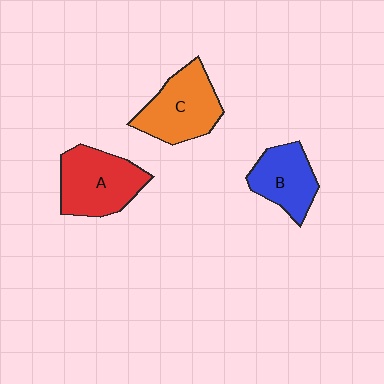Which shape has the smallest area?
Shape B (blue).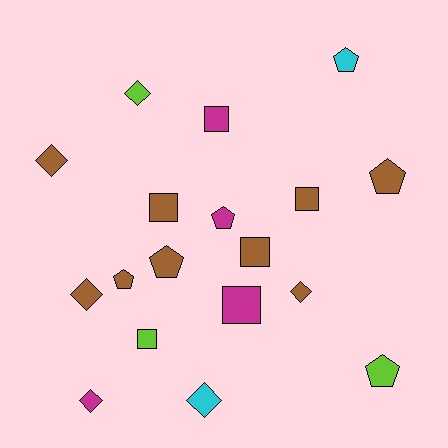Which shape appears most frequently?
Pentagon, with 6 objects.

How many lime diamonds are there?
There is 1 lime diamond.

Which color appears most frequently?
Brown, with 9 objects.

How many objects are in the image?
There are 18 objects.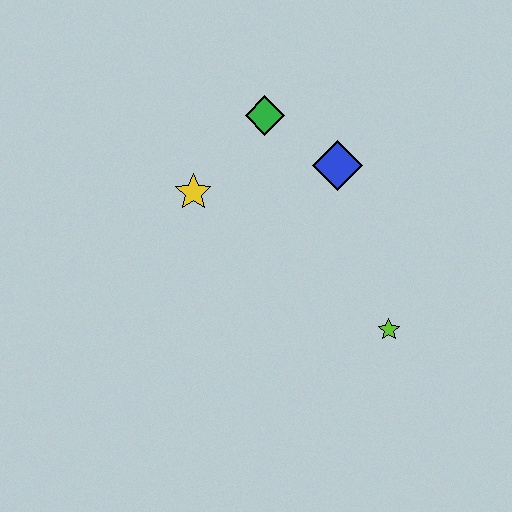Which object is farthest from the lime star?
The green diamond is farthest from the lime star.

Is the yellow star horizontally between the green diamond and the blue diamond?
No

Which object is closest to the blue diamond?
The green diamond is closest to the blue diamond.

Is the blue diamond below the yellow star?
No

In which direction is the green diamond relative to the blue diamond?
The green diamond is to the left of the blue diamond.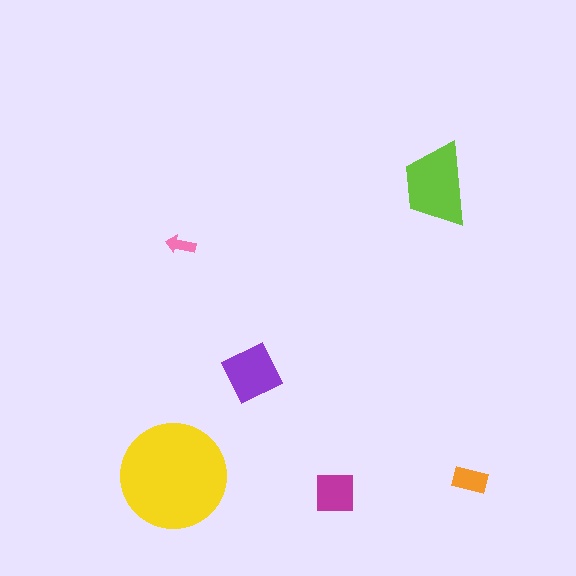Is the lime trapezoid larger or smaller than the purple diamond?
Larger.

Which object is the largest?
The yellow circle.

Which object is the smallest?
The pink arrow.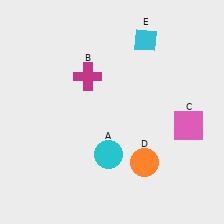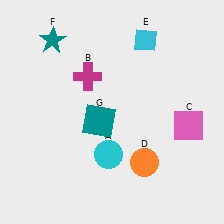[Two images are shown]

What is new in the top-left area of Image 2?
A teal star (F) was added in the top-left area of Image 2.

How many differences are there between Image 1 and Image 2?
There are 2 differences between the two images.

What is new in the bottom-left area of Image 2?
A teal square (G) was added in the bottom-left area of Image 2.